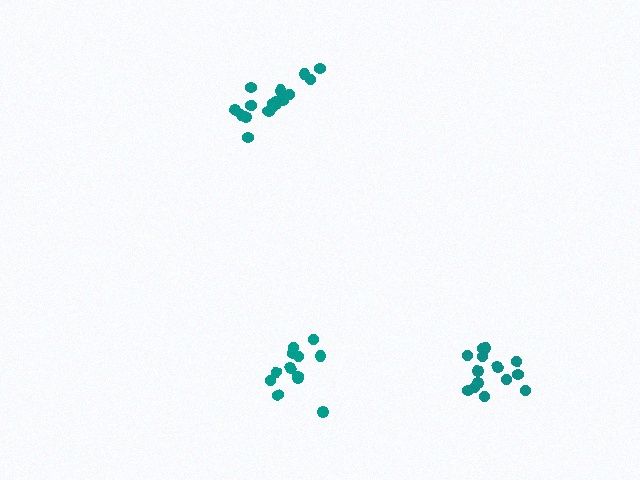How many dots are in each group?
Group 1: 18 dots, Group 2: 14 dots, Group 3: 12 dots (44 total).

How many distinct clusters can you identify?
There are 3 distinct clusters.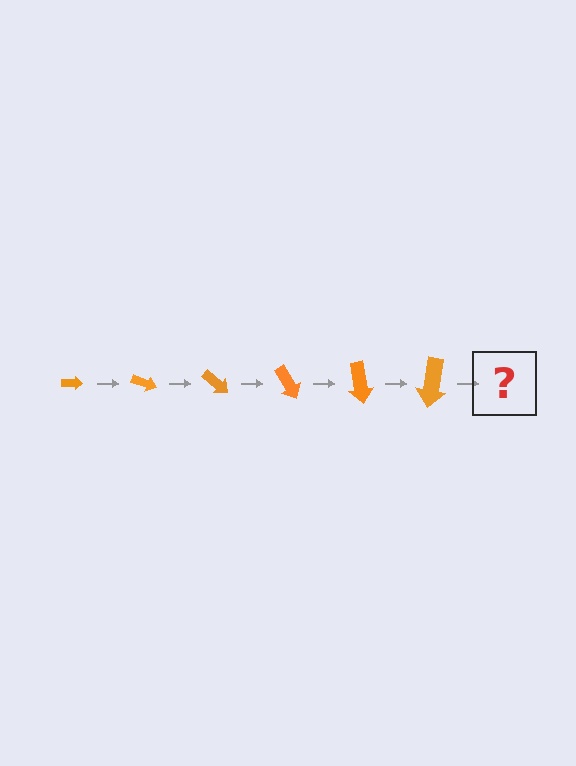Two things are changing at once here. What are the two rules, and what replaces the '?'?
The two rules are that the arrow grows larger each step and it rotates 20 degrees each step. The '?' should be an arrow, larger than the previous one and rotated 120 degrees from the start.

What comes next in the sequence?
The next element should be an arrow, larger than the previous one and rotated 120 degrees from the start.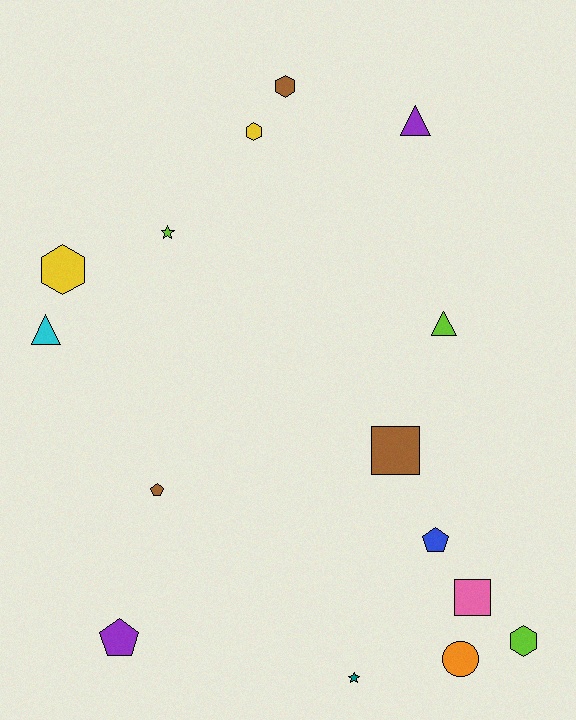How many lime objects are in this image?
There are 3 lime objects.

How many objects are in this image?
There are 15 objects.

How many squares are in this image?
There are 2 squares.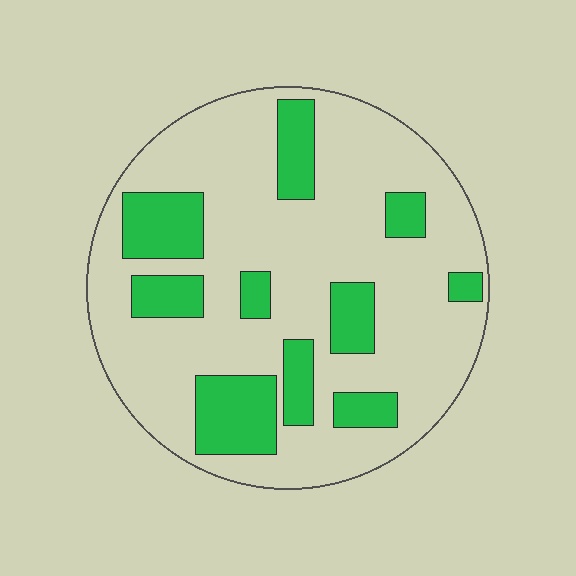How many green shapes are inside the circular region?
10.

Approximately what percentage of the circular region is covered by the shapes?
Approximately 25%.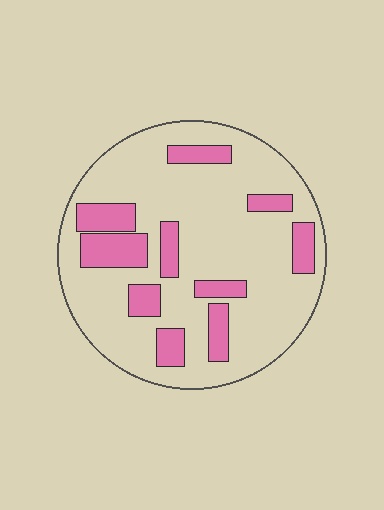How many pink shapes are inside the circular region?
10.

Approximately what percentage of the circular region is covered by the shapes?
Approximately 25%.